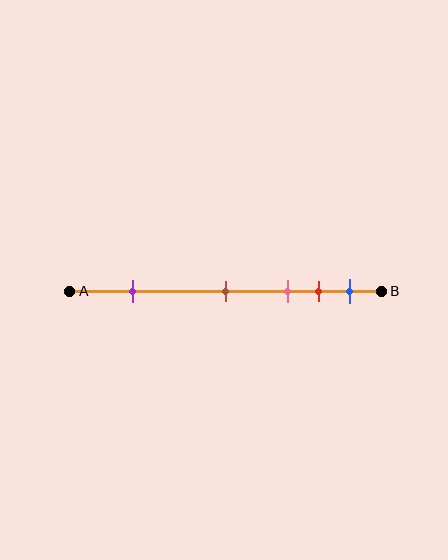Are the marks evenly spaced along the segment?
No, the marks are not evenly spaced.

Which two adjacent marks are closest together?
The red and blue marks are the closest adjacent pair.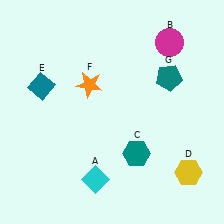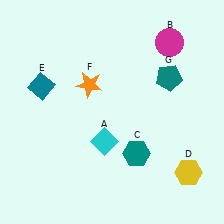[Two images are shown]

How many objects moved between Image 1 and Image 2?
1 object moved between the two images.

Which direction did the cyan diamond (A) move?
The cyan diamond (A) moved up.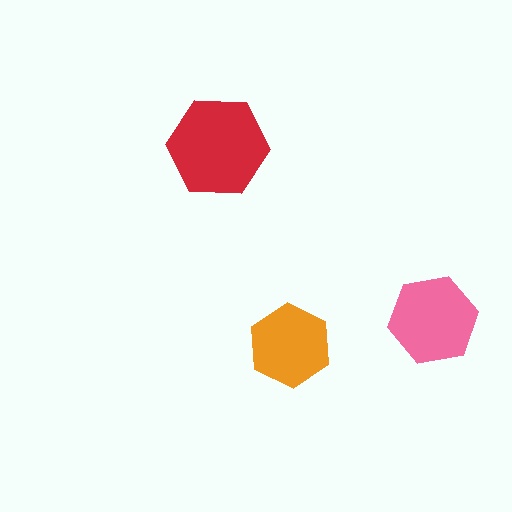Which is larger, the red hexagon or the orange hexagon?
The red one.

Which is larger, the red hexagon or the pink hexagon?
The red one.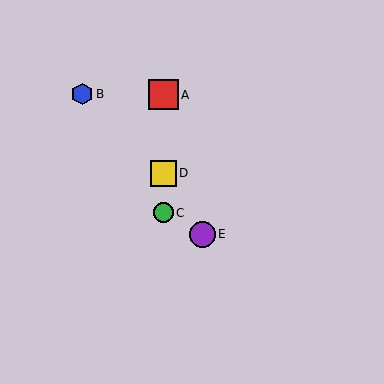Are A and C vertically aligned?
Yes, both are at x≈163.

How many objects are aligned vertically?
3 objects (A, C, D) are aligned vertically.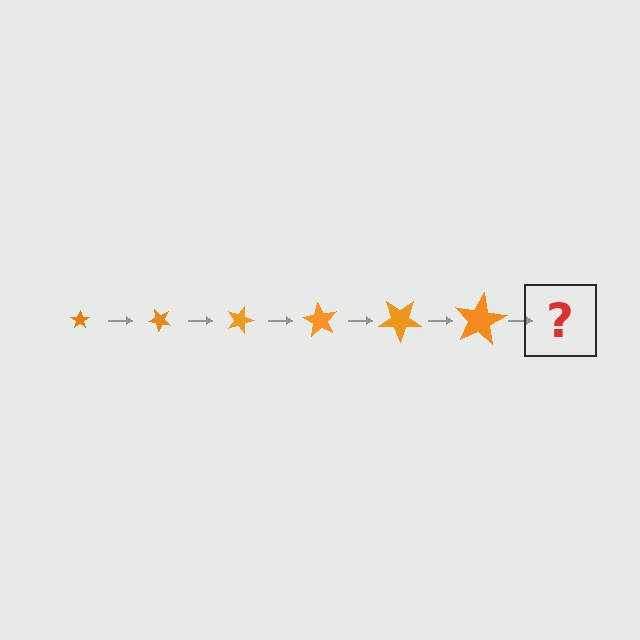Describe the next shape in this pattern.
It should be a star, larger than the previous one and rotated 270 degrees from the start.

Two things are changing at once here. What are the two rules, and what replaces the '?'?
The two rules are that the star grows larger each step and it rotates 45 degrees each step. The '?' should be a star, larger than the previous one and rotated 270 degrees from the start.